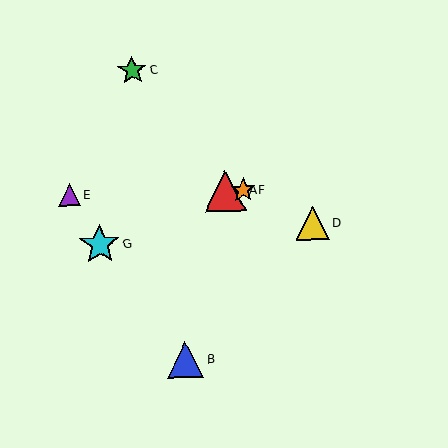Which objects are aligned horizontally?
Objects A, E, F are aligned horizontally.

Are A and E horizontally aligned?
Yes, both are at y≈191.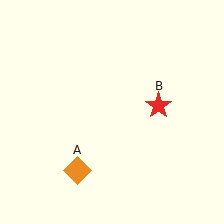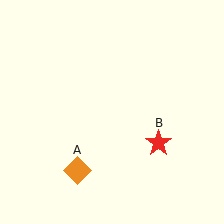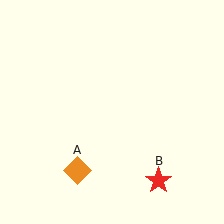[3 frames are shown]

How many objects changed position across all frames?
1 object changed position: red star (object B).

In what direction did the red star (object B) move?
The red star (object B) moved down.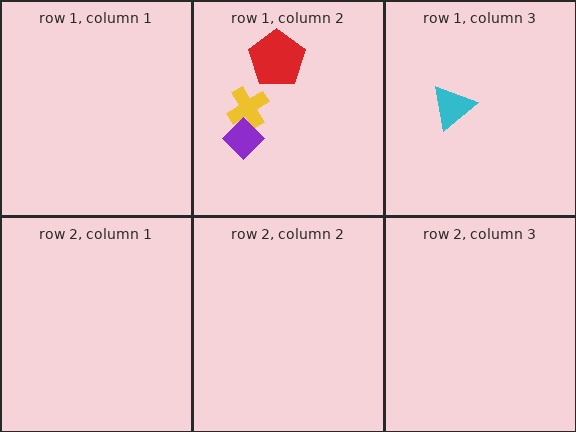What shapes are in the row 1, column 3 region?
The cyan triangle.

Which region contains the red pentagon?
The row 1, column 2 region.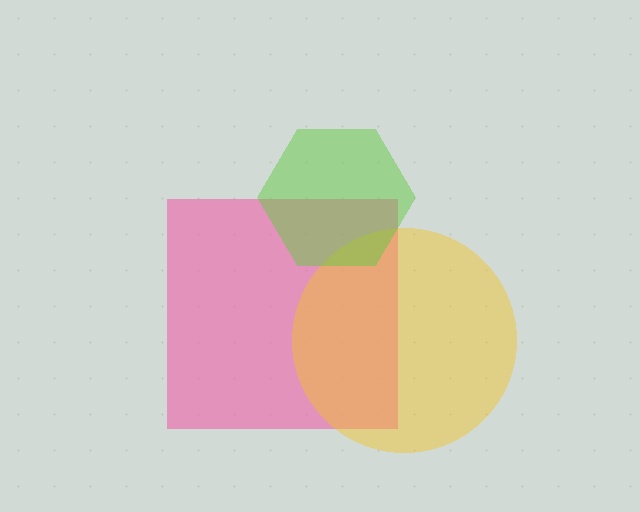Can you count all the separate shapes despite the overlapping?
Yes, there are 3 separate shapes.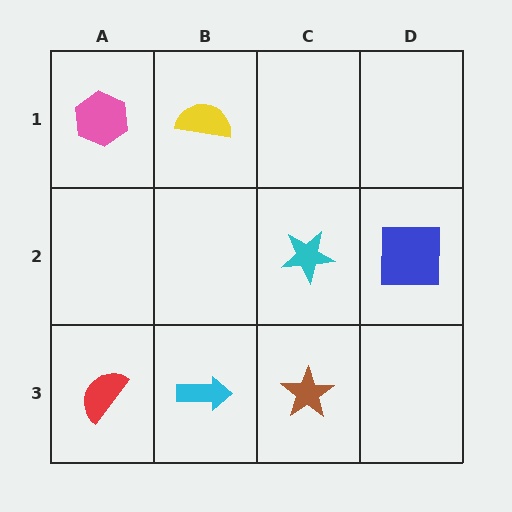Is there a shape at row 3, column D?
No, that cell is empty.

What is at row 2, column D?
A blue square.